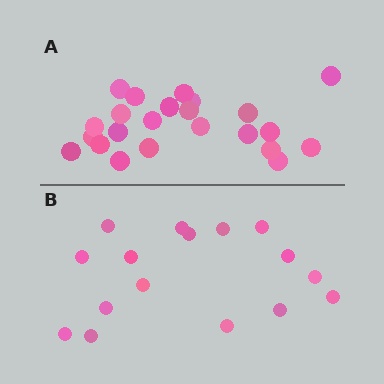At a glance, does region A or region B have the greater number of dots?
Region A (the top region) has more dots.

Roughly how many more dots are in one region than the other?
Region A has roughly 8 or so more dots than region B.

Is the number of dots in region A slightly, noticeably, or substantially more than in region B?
Region A has noticeably more, but not dramatically so. The ratio is roughly 1.4 to 1.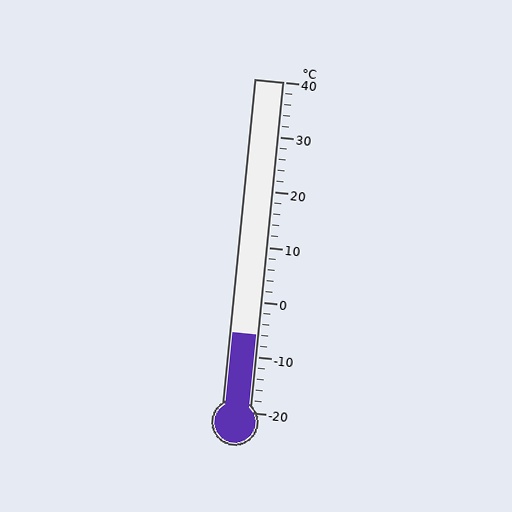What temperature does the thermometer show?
The thermometer shows approximately -6°C.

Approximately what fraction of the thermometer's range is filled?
The thermometer is filled to approximately 25% of its range.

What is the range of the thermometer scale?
The thermometer scale ranges from -20°C to 40°C.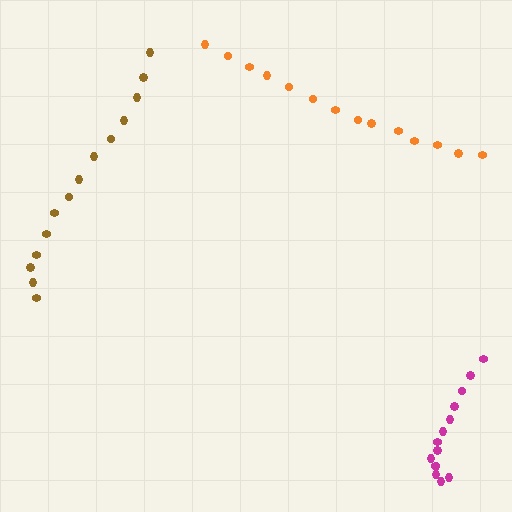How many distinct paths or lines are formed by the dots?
There are 3 distinct paths.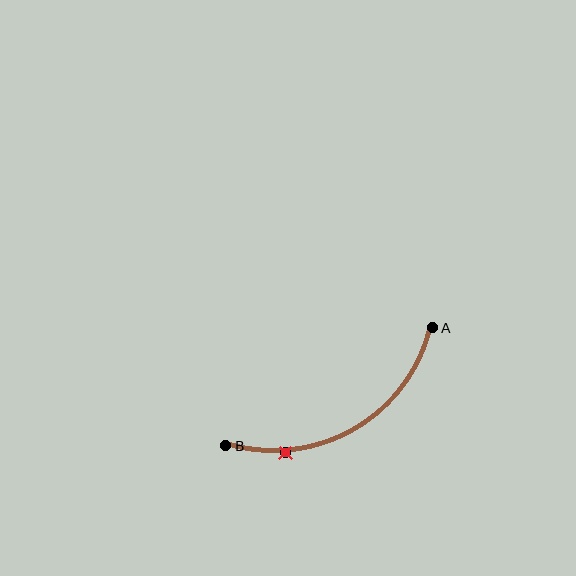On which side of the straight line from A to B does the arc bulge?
The arc bulges below the straight line connecting A and B.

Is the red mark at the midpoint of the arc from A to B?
No. The red mark lies on the arc but is closer to endpoint B. The arc midpoint would be at the point on the curve equidistant along the arc from both A and B.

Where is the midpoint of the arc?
The arc midpoint is the point on the curve farthest from the straight line joining A and B. It sits below that line.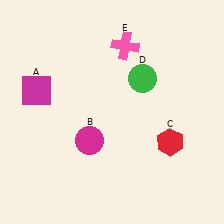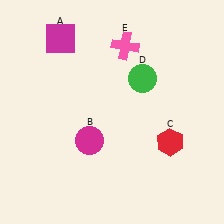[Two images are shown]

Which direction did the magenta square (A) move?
The magenta square (A) moved up.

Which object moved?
The magenta square (A) moved up.